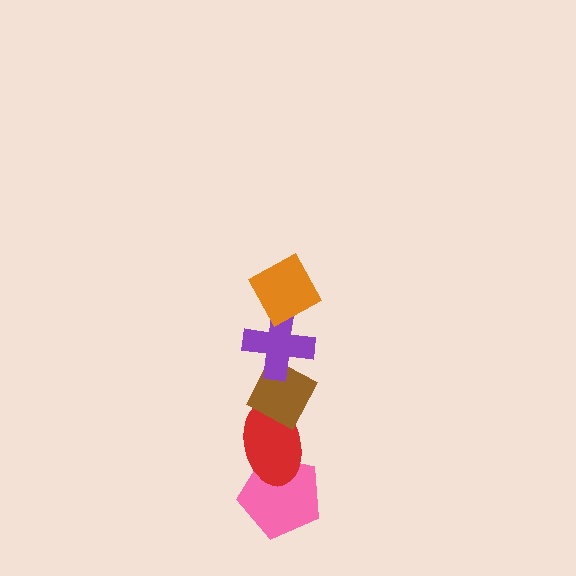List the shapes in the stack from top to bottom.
From top to bottom: the orange diamond, the purple cross, the brown diamond, the red ellipse, the pink pentagon.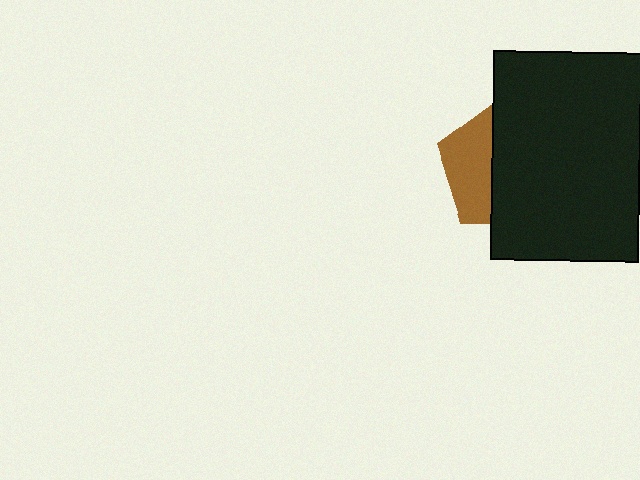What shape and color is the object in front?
The object in front is a black rectangle.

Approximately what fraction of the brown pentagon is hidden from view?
Roughly 63% of the brown pentagon is hidden behind the black rectangle.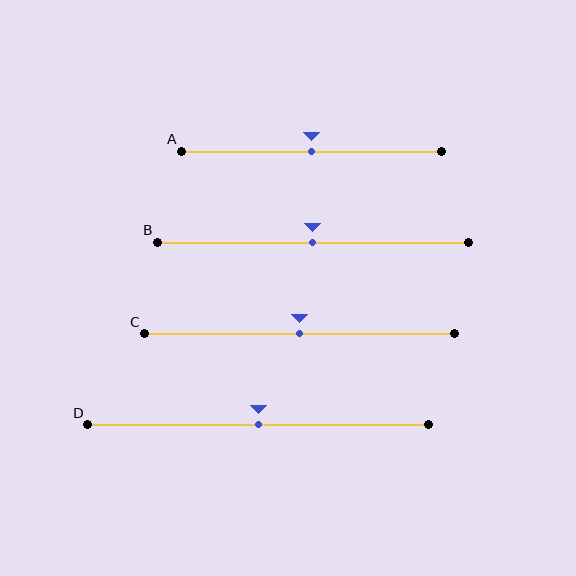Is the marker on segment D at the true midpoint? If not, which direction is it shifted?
Yes, the marker on segment D is at the true midpoint.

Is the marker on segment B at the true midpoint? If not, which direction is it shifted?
Yes, the marker on segment B is at the true midpoint.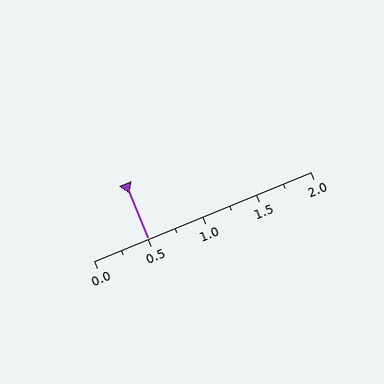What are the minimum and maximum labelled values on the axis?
The axis runs from 0.0 to 2.0.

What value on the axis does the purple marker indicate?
The marker indicates approximately 0.5.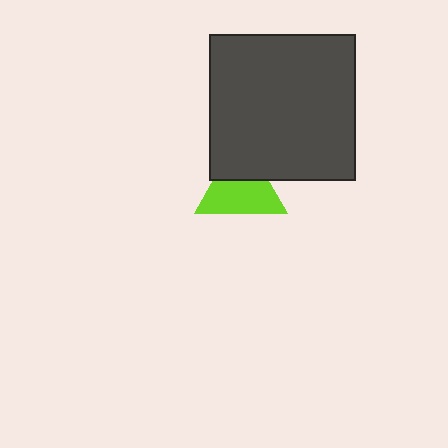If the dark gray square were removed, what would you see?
You would see the complete lime triangle.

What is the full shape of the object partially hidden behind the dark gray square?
The partially hidden object is a lime triangle.